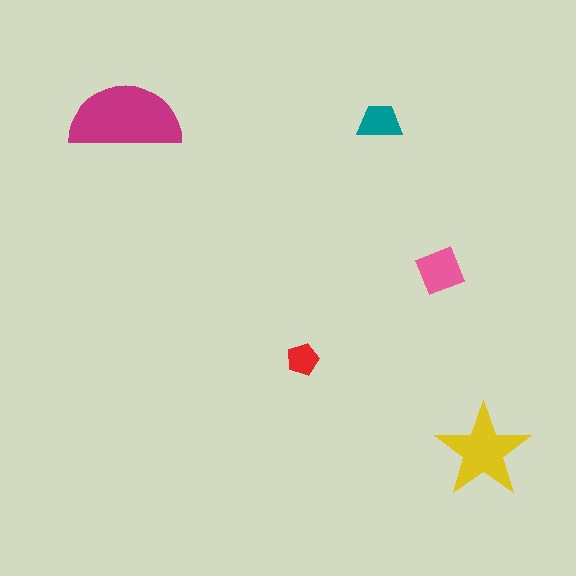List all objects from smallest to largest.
The red pentagon, the teal trapezoid, the pink diamond, the yellow star, the magenta semicircle.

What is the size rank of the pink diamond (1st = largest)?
3rd.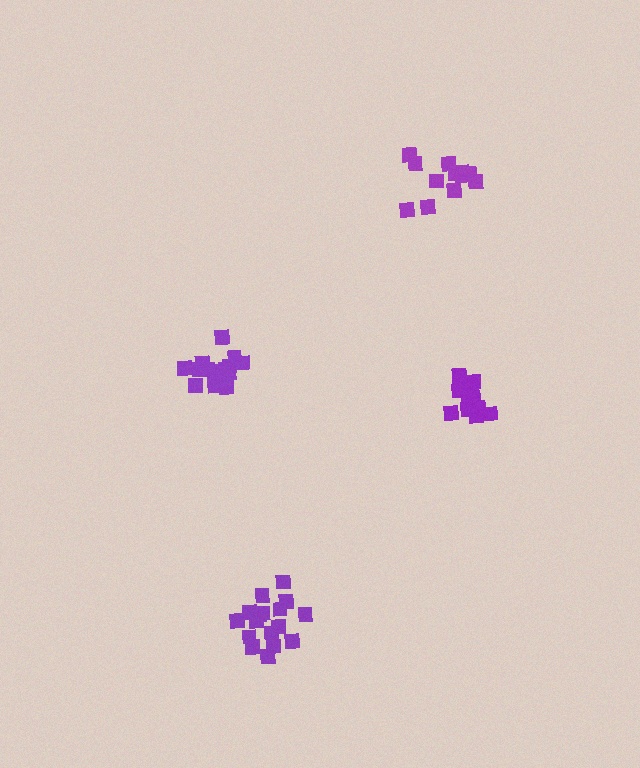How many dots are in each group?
Group 1: 12 dots, Group 2: 17 dots, Group 3: 18 dots, Group 4: 15 dots (62 total).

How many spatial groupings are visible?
There are 4 spatial groupings.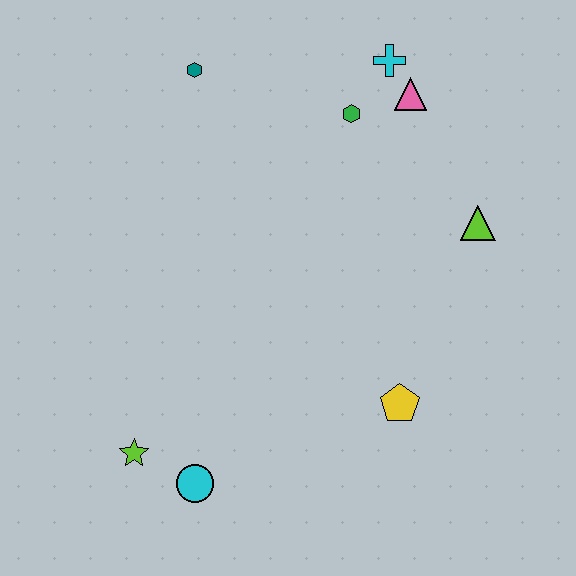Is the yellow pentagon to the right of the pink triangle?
No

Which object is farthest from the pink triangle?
The lime star is farthest from the pink triangle.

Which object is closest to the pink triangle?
The cyan cross is closest to the pink triangle.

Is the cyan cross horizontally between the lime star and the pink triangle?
Yes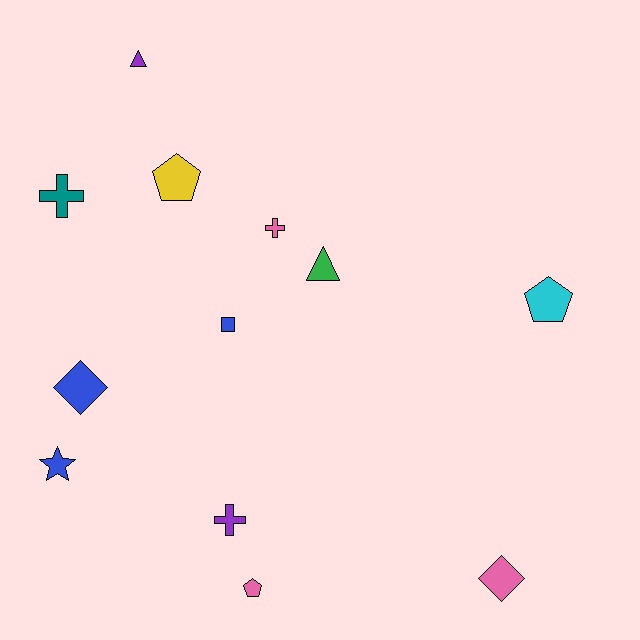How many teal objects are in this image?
There is 1 teal object.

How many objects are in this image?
There are 12 objects.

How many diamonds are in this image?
There are 2 diamonds.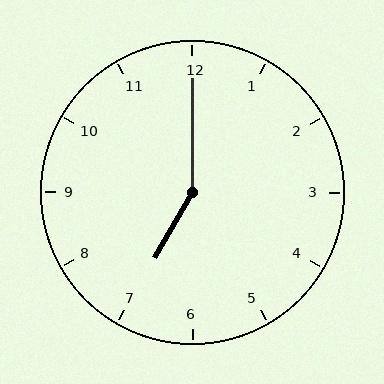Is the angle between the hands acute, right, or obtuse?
It is obtuse.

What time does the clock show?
7:00.